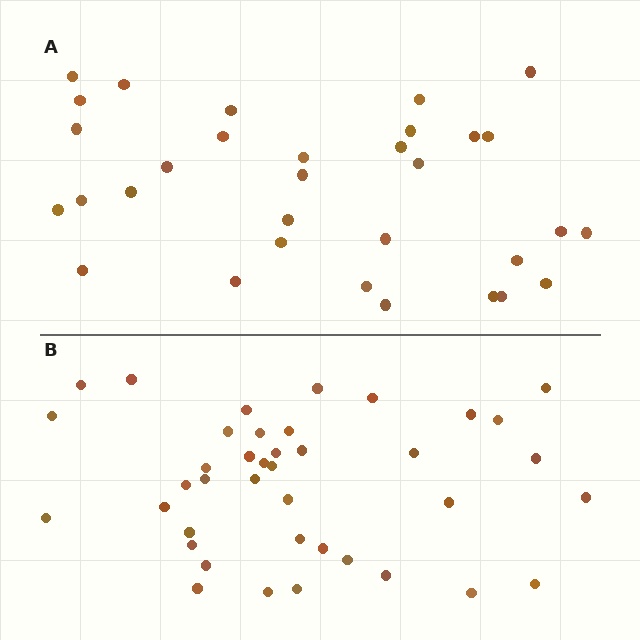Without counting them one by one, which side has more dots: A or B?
Region B (the bottom region) has more dots.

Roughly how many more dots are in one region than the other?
Region B has roughly 8 or so more dots than region A.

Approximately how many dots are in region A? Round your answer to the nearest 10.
About 30 dots. (The exact count is 32, which rounds to 30.)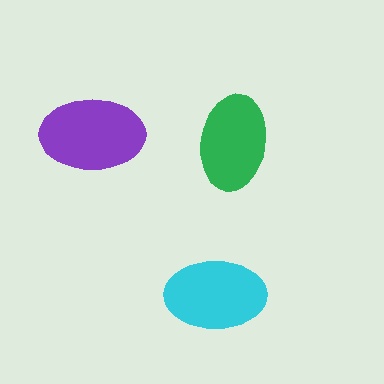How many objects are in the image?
There are 3 objects in the image.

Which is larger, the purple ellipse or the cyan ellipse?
The purple one.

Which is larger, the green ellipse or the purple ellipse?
The purple one.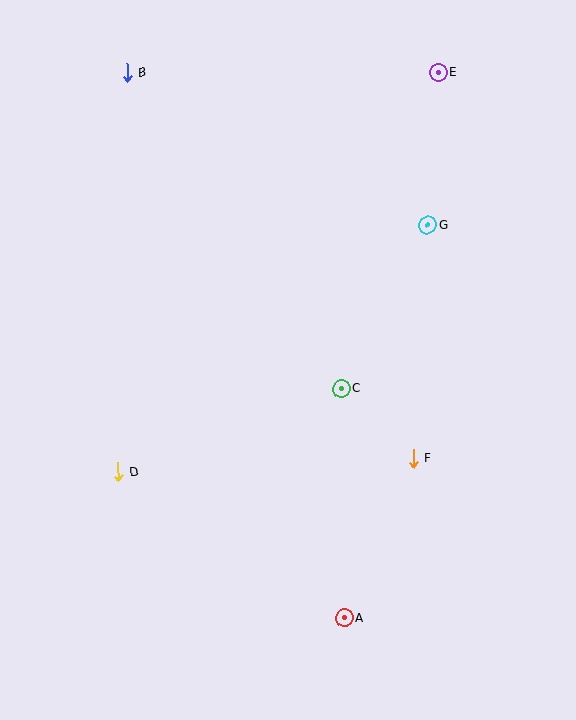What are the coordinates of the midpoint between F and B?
The midpoint between F and B is at (270, 266).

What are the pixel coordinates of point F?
Point F is at (414, 459).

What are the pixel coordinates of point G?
Point G is at (428, 225).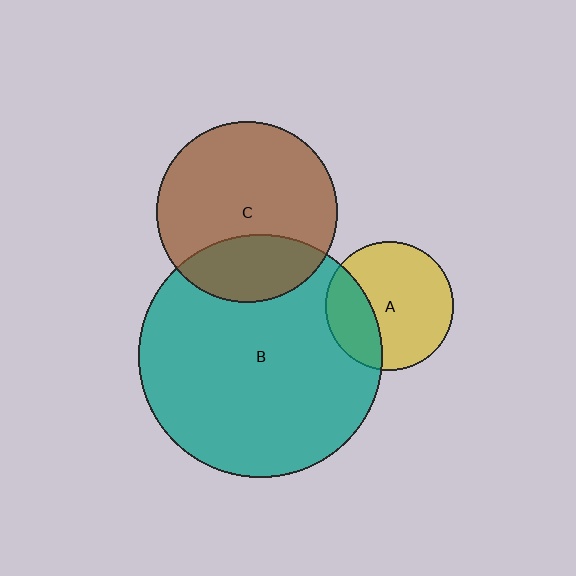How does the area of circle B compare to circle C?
Approximately 1.8 times.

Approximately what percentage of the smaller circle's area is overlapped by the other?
Approximately 30%.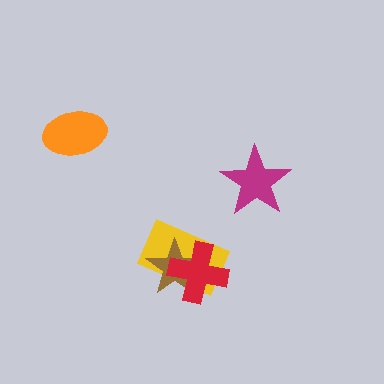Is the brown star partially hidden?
Yes, it is partially covered by another shape.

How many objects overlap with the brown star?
2 objects overlap with the brown star.